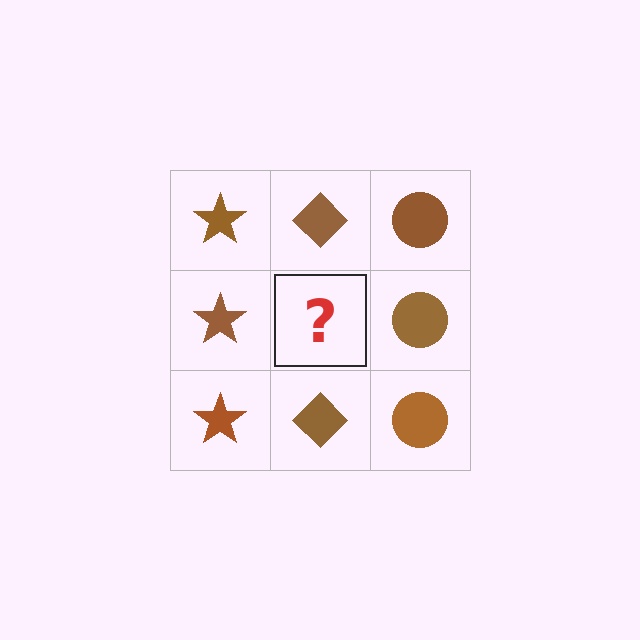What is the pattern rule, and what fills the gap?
The rule is that each column has a consistent shape. The gap should be filled with a brown diamond.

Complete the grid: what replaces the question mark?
The question mark should be replaced with a brown diamond.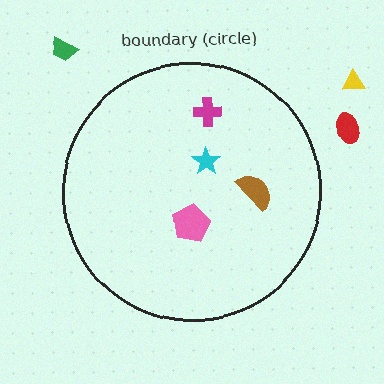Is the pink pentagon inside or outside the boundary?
Inside.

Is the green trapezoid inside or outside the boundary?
Outside.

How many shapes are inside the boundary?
4 inside, 3 outside.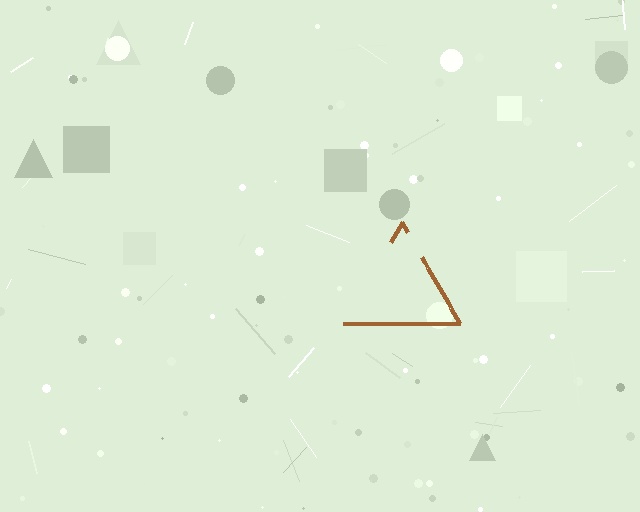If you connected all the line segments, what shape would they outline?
They would outline a triangle.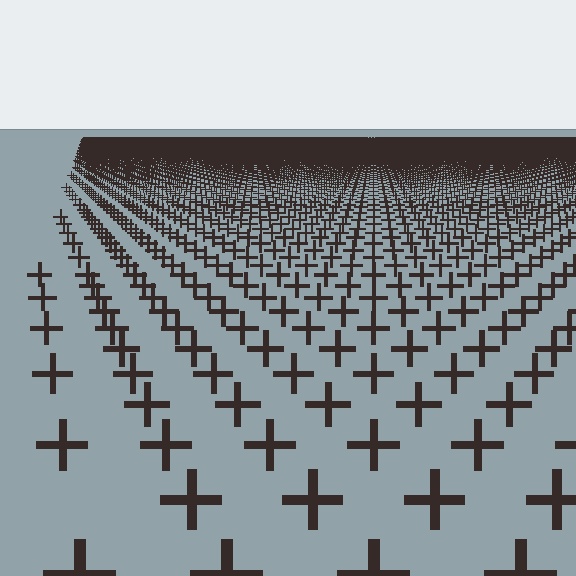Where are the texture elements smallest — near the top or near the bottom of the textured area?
Near the top.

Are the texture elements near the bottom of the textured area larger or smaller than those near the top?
Larger. Near the bottom, elements are closer to the viewer and appear at a bigger on-screen size.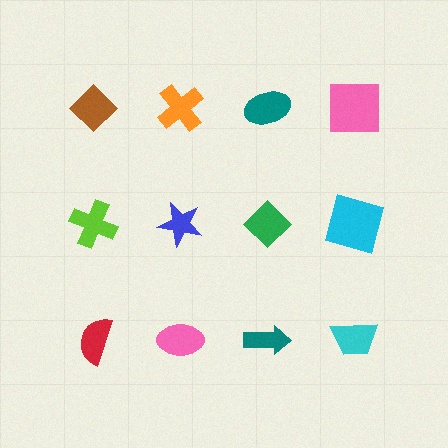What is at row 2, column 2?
A blue star.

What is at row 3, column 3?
A teal arrow.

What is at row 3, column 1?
A red semicircle.